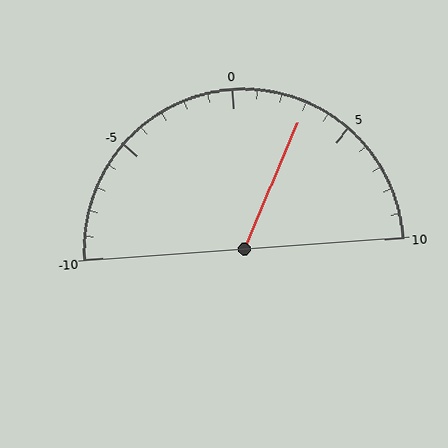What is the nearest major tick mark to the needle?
The nearest major tick mark is 5.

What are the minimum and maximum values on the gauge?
The gauge ranges from -10 to 10.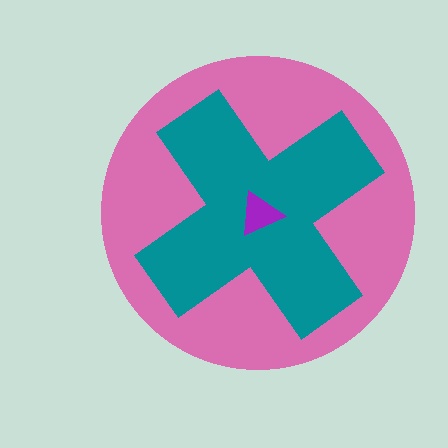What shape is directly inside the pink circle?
The teal cross.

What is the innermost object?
The purple triangle.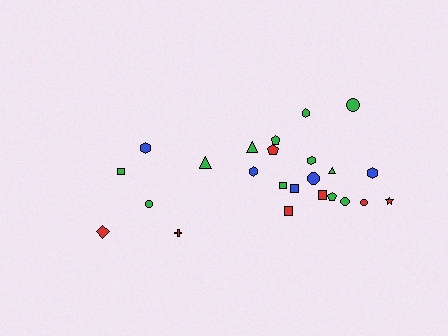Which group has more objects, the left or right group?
The right group.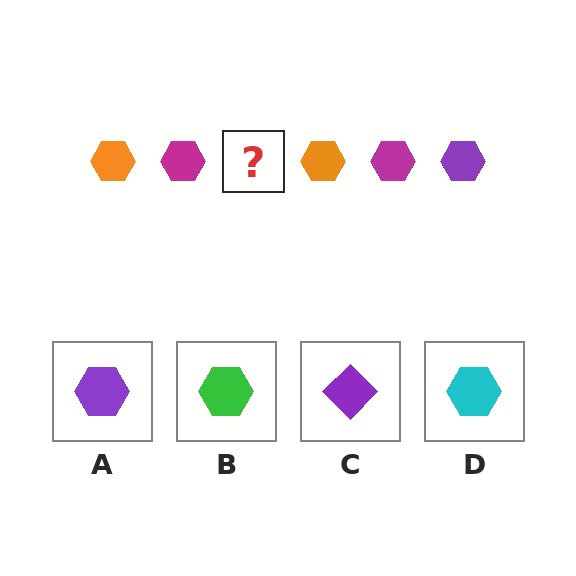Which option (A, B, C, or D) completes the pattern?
A.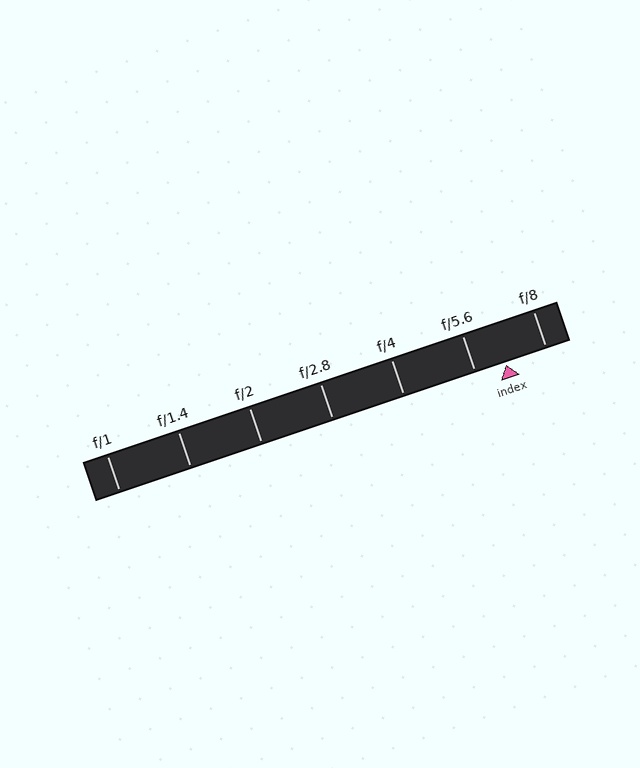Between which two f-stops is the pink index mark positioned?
The index mark is between f/5.6 and f/8.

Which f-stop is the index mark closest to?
The index mark is closest to f/5.6.